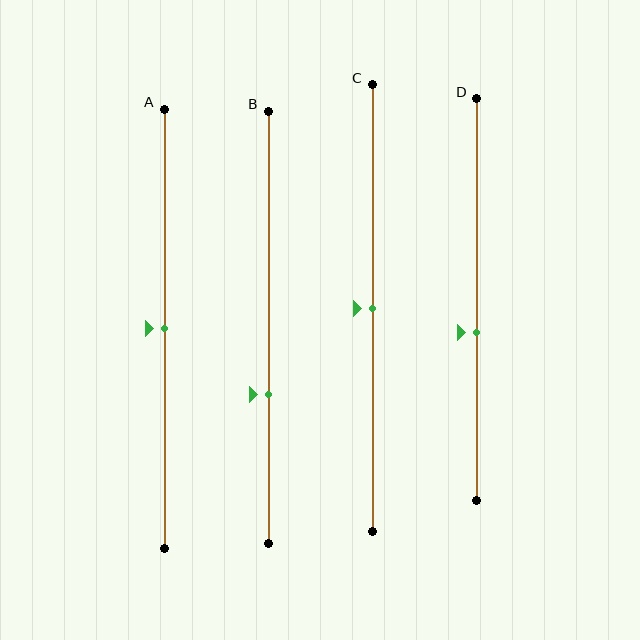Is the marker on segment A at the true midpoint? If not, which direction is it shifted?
Yes, the marker on segment A is at the true midpoint.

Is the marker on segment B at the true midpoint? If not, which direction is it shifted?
No, the marker on segment B is shifted downward by about 15% of the segment length.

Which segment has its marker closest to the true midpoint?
Segment A has its marker closest to the true midpoint.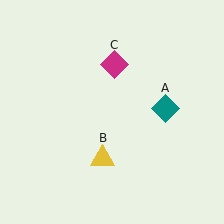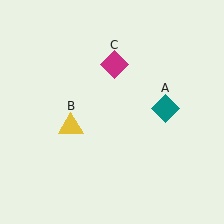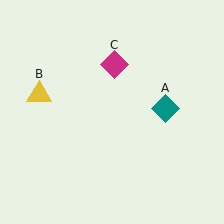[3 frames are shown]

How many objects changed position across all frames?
1 object changed position: yellow triangle (object B).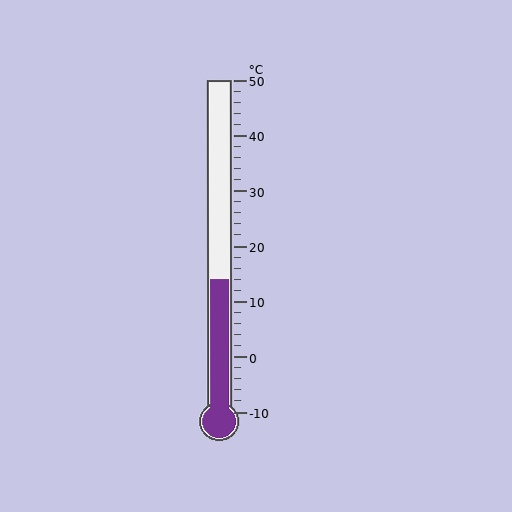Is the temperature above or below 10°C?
The temperature is above 10°C.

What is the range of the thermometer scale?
The thermometer scale ranges from -10°C to 50°C.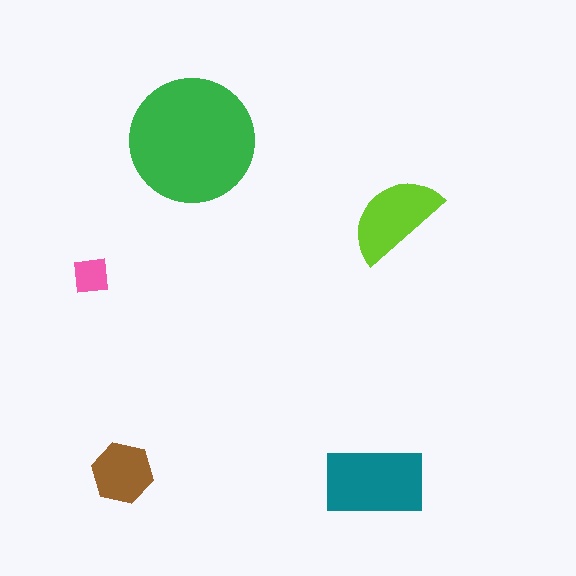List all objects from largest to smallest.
The green circle, the teal rectangle, the lime semicircle, the brown hexagon, the pink square.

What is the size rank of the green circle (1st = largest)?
1st.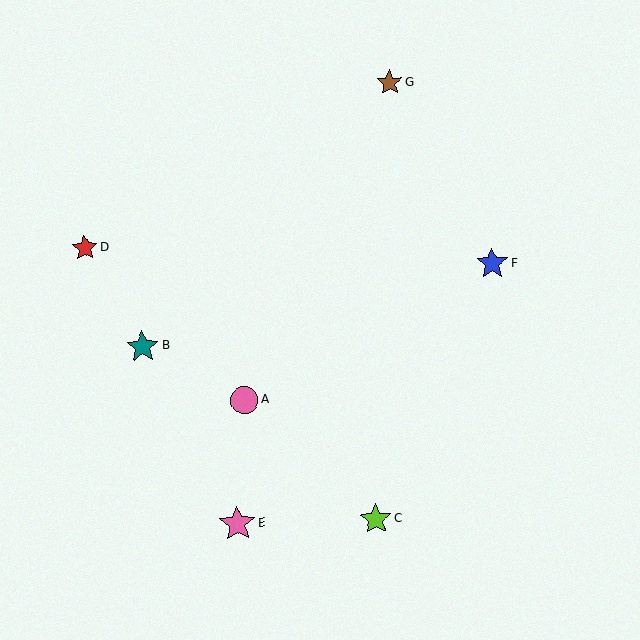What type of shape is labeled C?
Shape C is a lime star.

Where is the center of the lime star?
The center of the lime star is at (376, 519).